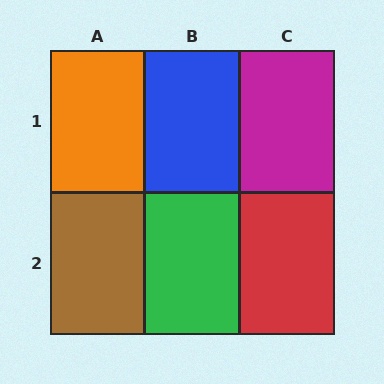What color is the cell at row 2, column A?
Brown.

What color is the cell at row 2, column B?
Green.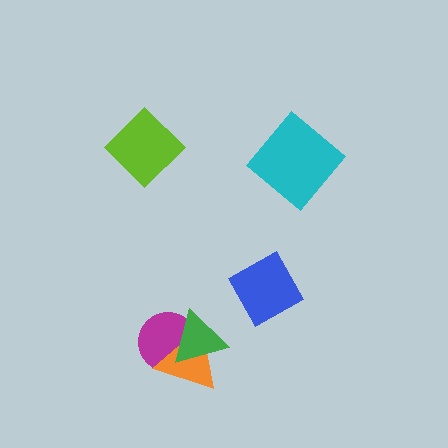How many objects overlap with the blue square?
0 objects overlap with the blue square.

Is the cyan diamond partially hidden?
No, no other shape covers it.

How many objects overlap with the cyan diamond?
0 objects overlap with the cyan diamond.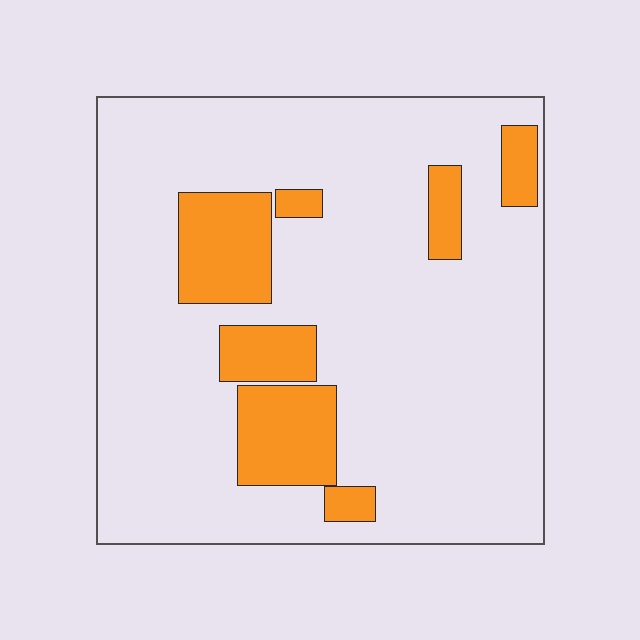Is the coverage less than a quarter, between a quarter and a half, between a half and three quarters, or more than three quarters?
Less than a quarter.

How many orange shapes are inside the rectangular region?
7.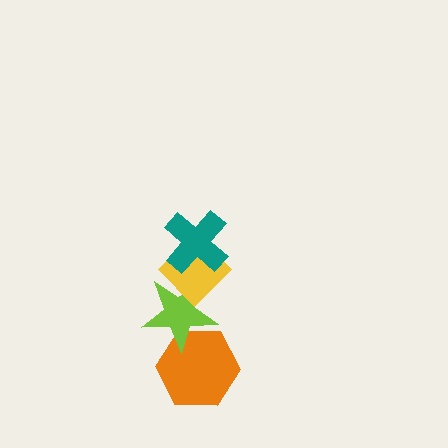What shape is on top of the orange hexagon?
The lime star is on top of the orange hexagon.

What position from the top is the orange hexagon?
The orange hexagon is 4th from the top.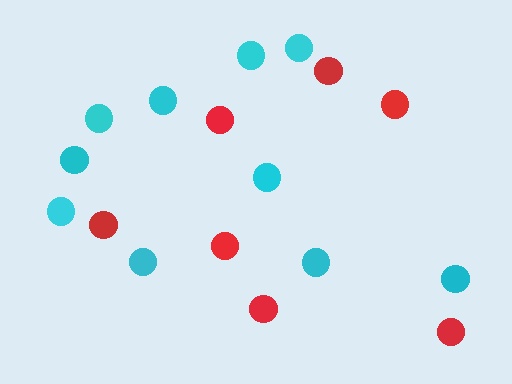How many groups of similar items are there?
There are 2 groups: one group of red circles (7) and one group of cyan circles (10).